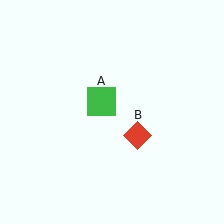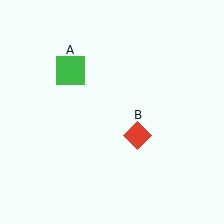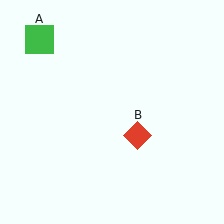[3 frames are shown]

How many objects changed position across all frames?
1 object changed position: green square (object A).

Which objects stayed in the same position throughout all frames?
Red diamond (object B) remained stationary.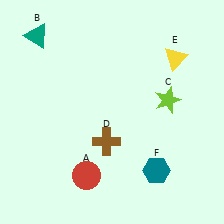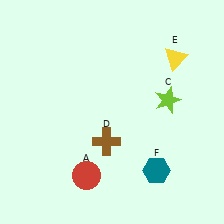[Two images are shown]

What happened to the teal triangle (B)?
The teal triangle (B) was removed in Image 2. It was in the top-left area of Image 1.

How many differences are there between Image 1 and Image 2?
There is 1 difference between the two images.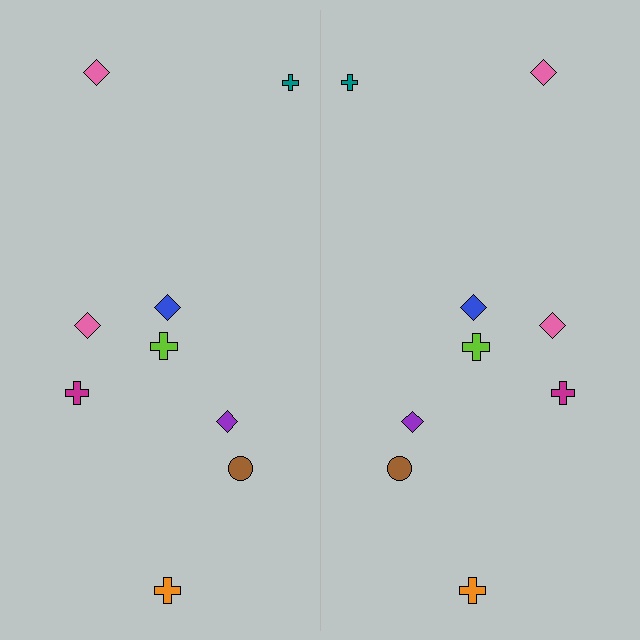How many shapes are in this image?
There are 18 shapes in this image.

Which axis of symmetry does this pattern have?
The pattern has a vertical axis of symmetry running through the center of the image.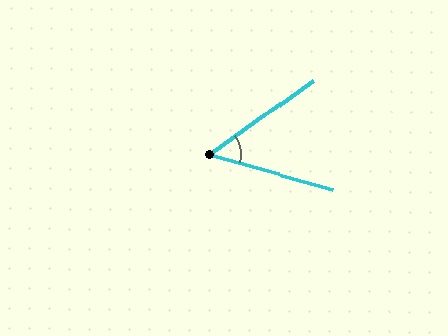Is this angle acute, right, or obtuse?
It is acute.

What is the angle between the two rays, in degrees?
Approximately 52 degrees.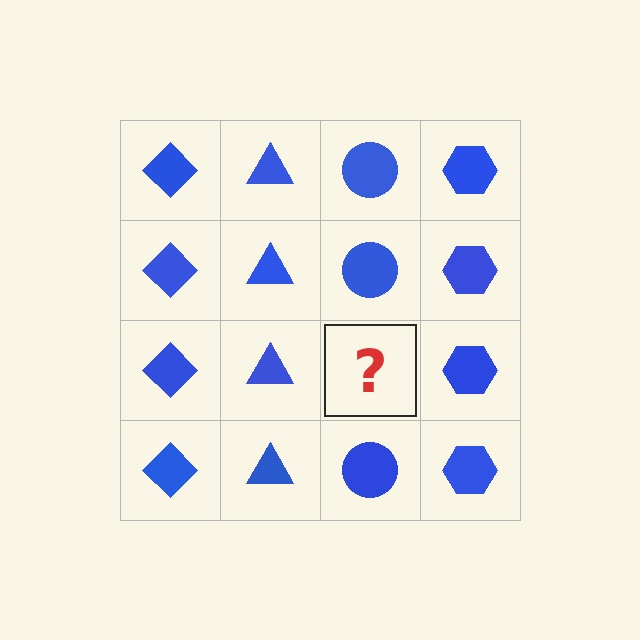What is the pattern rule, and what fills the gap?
The rule is that each column has a consistent shape. The gap should be filled with a blue circle.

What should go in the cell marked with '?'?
The missing cell should contain a blue circle.